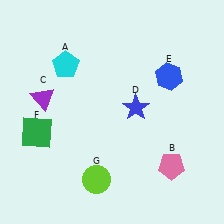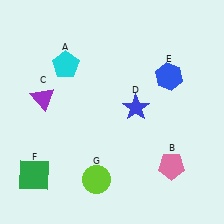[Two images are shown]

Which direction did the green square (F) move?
The green square (F) moved down.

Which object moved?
The green square (F) moved down.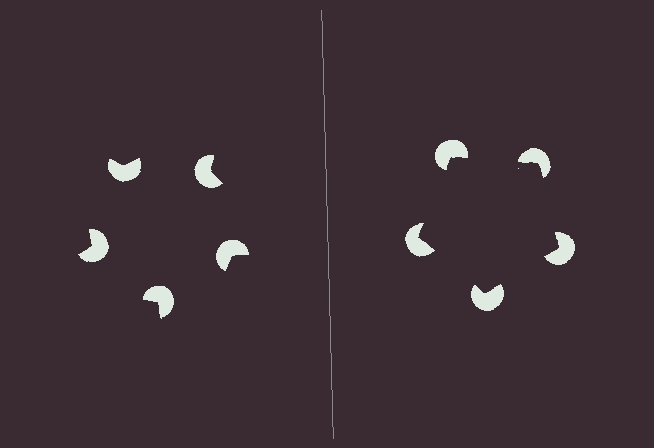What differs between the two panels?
The pac-man discs are positioned identically on both sides; only the wedge orientations differ. On the right they align to a pentagon; on the left they are misaligned.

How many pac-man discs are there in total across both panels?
10 — 5 on each side.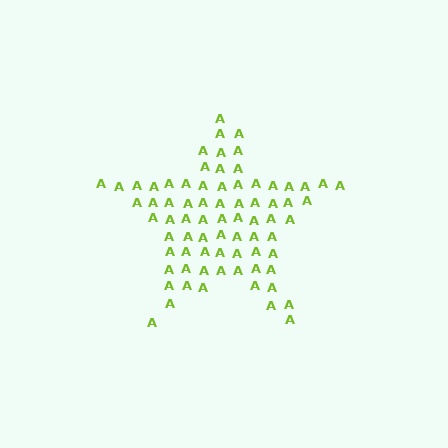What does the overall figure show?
The overall figure shows a star.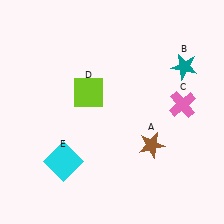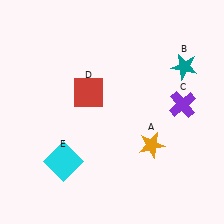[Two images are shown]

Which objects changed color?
A changed from brown to orange. C changed from pink to purple. D changed from lime to red.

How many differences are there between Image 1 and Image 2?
There are 3 differences between the two images.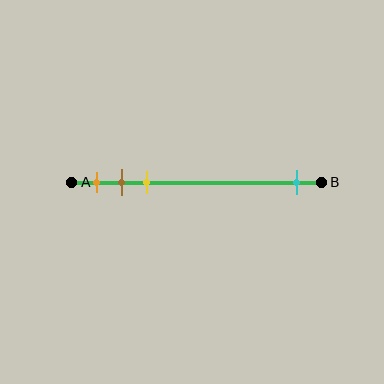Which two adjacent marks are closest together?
The brown and yellow marks are the closest adjacent pair.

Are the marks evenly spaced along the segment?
No, the marks are not evenly spaced.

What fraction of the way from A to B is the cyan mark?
The cyan mark is approximately 90% (0.9) of the way from A to B.